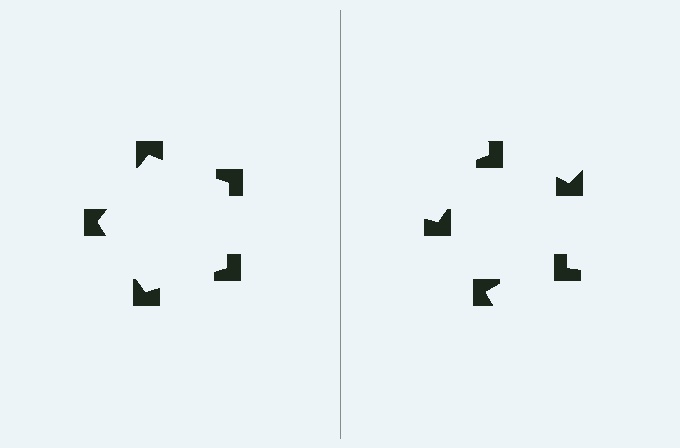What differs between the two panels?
The notched squares are positioned identically on both sides; only the wedge orientations differ. On the left they align to a pentagon; on the right they are misaligned.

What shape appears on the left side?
An illusory pentagon.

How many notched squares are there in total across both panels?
10 — 5 on each side.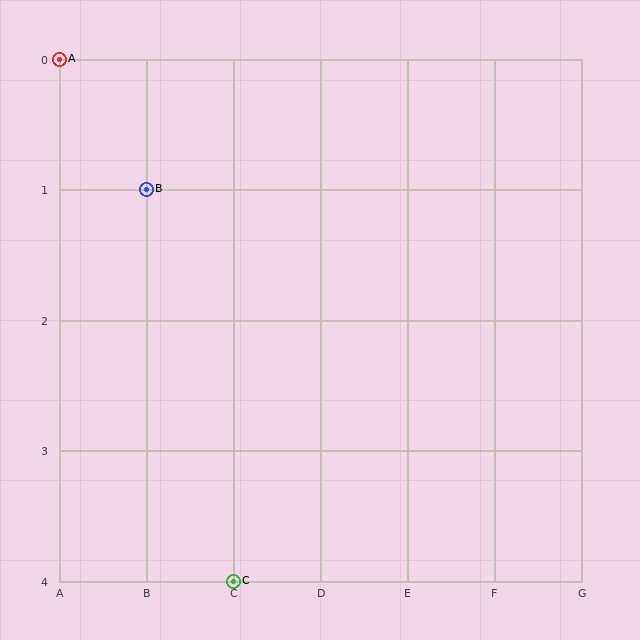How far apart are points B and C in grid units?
Points B and C are 1 column and 3 rows apart (about 3.2 grid units diagonally).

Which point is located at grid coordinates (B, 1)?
Point B is at (B, 1).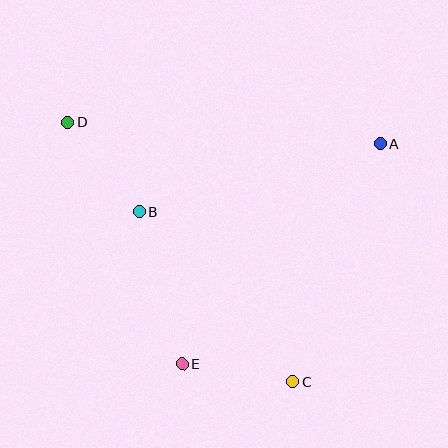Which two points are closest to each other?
Points C and E are closest to each other.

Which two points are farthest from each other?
Points C and D are farthest from each other.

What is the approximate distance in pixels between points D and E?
The distance between D and E is approximately 267 pixels.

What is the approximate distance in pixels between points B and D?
The distance between B and D is approximately 114 pixels.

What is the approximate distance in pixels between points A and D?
The distance between A and D is approximately 313 pixels.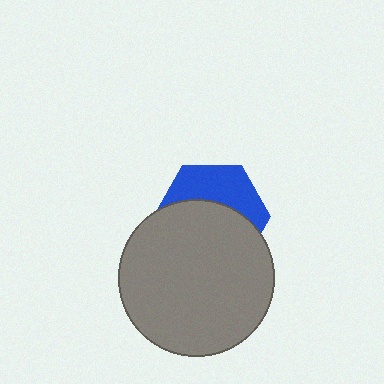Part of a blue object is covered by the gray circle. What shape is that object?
It is a hexagon.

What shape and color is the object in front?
The object in front is a gray circle.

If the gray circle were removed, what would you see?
You would see the complete blue hexagon.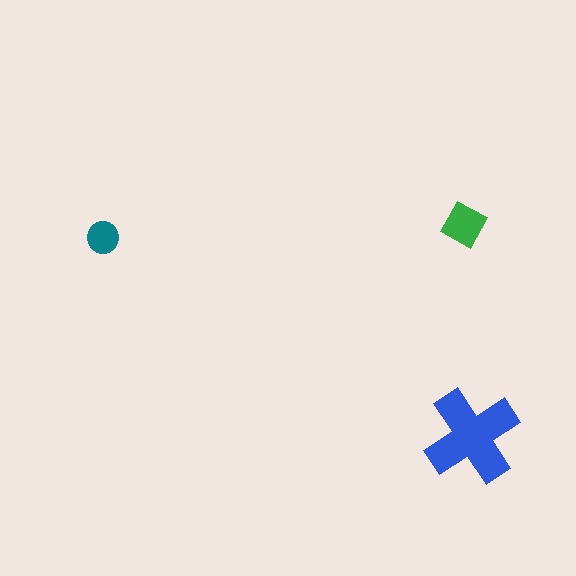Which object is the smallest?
The teal circle.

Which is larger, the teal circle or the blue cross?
The blue cross.